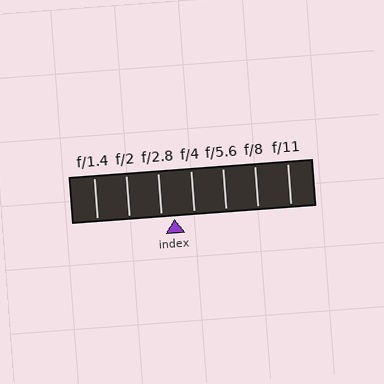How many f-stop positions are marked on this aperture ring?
There are 7 f-stop positions marked.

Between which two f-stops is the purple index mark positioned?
The index mark is between f/2.8 and f/4.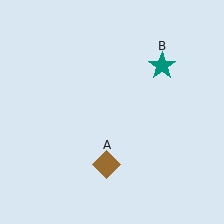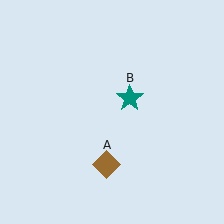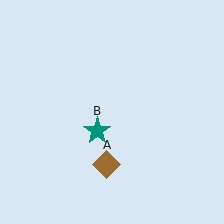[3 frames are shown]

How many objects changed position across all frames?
1 object changed position: teal star (object B).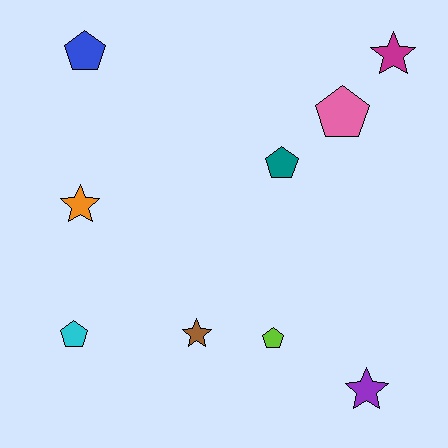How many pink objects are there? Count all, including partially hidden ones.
There is 1 pink object.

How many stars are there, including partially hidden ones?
There are 4 stars.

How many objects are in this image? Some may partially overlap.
There are 9 objects.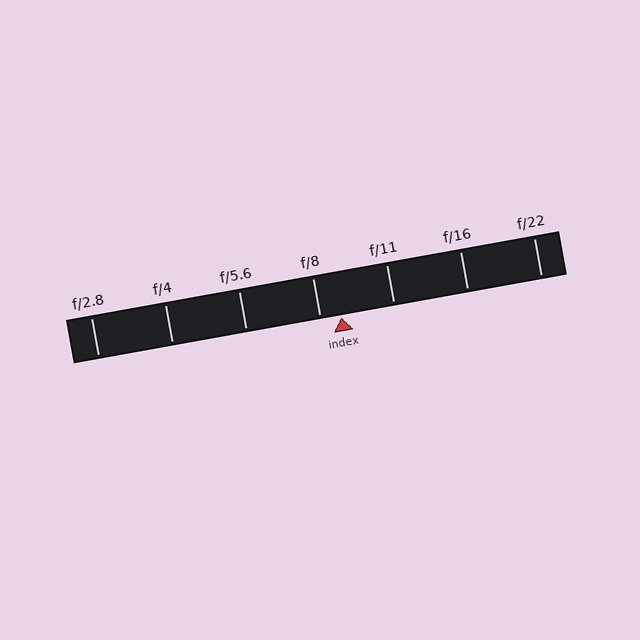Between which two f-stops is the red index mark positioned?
The index mark is between f/8 and f/11.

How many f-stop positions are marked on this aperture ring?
There are 7 f-stop positions marked.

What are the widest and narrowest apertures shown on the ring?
The widest aperture shown is f/2.8 and the narrowest is f/22.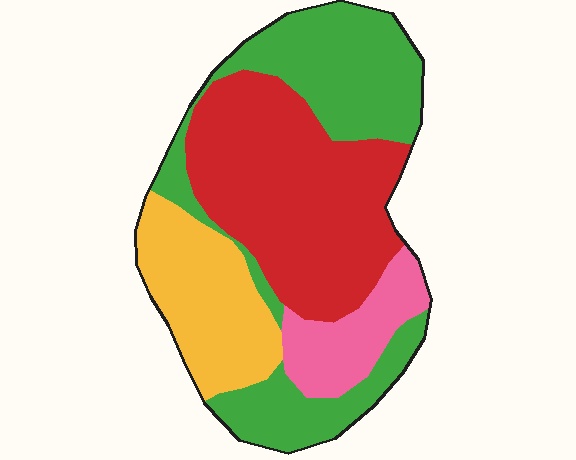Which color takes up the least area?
Pink, at roughly 10%.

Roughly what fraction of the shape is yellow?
Yellow covers 18% of the shape.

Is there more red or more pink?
Red.